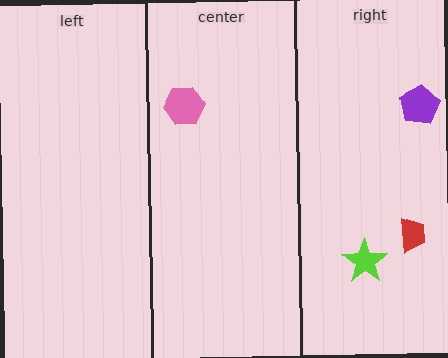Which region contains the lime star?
The right region.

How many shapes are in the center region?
1.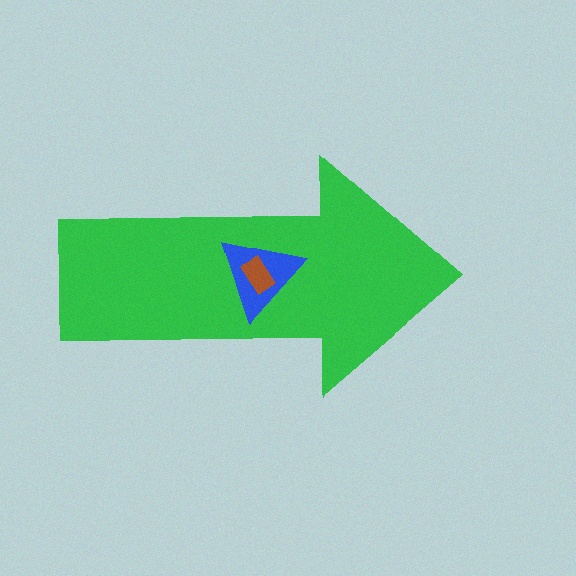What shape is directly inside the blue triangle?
The brown rectangle.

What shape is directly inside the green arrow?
The blue triangle.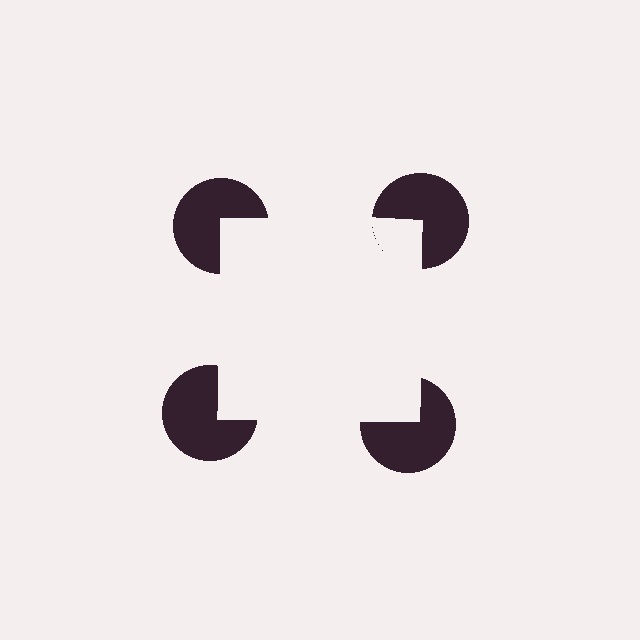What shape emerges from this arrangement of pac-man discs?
An illusory square — its edges are inferred from the aligned wedge cuts in the pac-man discs, not physically drawn.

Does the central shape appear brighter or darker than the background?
It typically appears slightly brighter than the background, even though no actual brightness change is drawn.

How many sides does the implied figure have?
4 sides.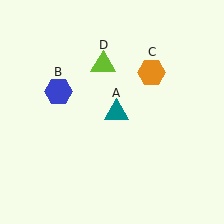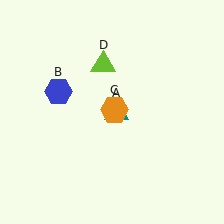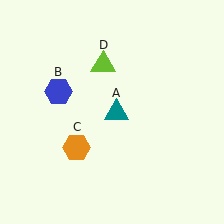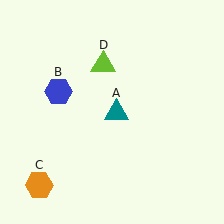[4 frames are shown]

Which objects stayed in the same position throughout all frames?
Teal triangle (object A) and blue hexagon (object B) and lime triangle (object D) remained stationary.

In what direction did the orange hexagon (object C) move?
The orange hexagon (object C) moved down and to the left.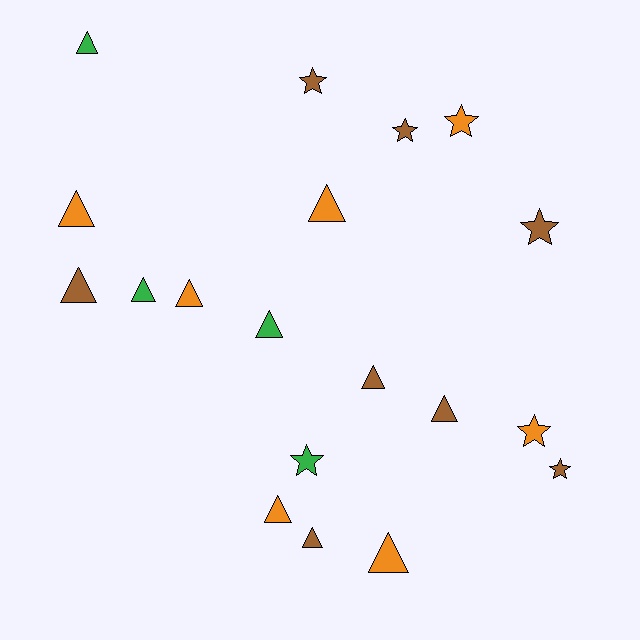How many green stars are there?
There is 1 green star.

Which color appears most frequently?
Brown, with 8 objects.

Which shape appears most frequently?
Triangle, with 12 objects.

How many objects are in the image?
There are 19 objects.